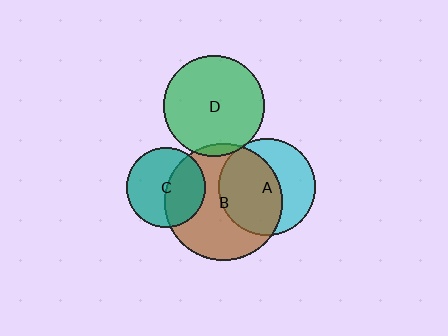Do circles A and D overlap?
Yes.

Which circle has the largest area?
Circle B (brown).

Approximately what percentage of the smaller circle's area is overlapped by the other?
Approximately 5%.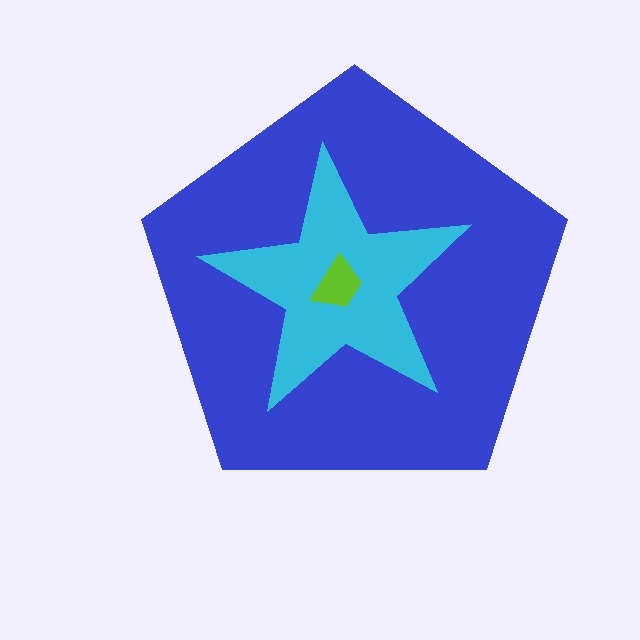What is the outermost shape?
The blue pentagon.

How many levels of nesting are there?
3.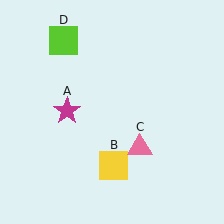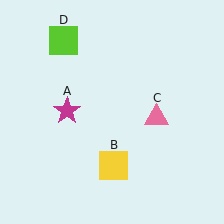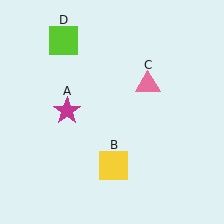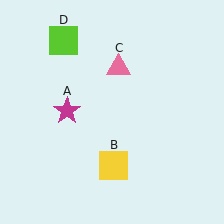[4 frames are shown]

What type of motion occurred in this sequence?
The pink triangle (object C) rotated counterclockwise around the center of the scene.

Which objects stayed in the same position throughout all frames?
Magenta star (object A) and yellow square (object B) and lime square (object D) remained stationary.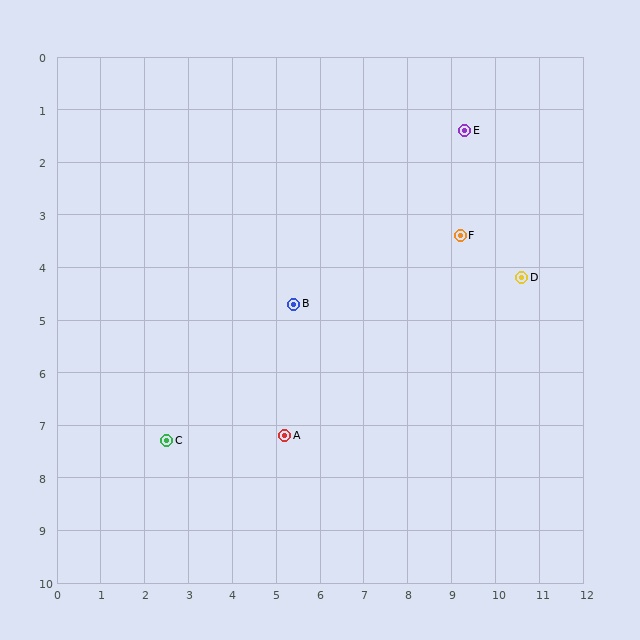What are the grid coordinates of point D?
Point D is at approximately (10.6, 4.2).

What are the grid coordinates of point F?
Point F is at approximately (9.2, 3.4).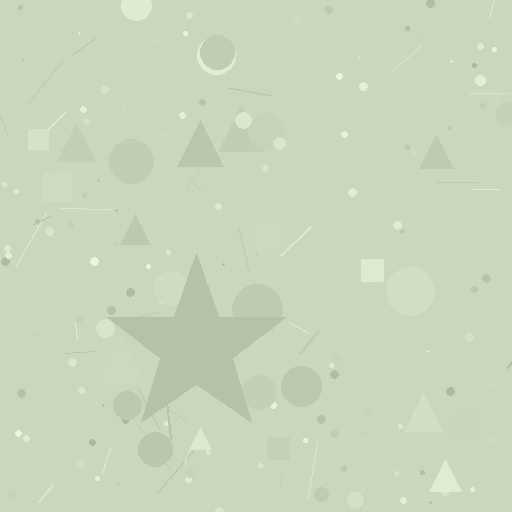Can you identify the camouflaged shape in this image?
The camouflaged shape is a star.